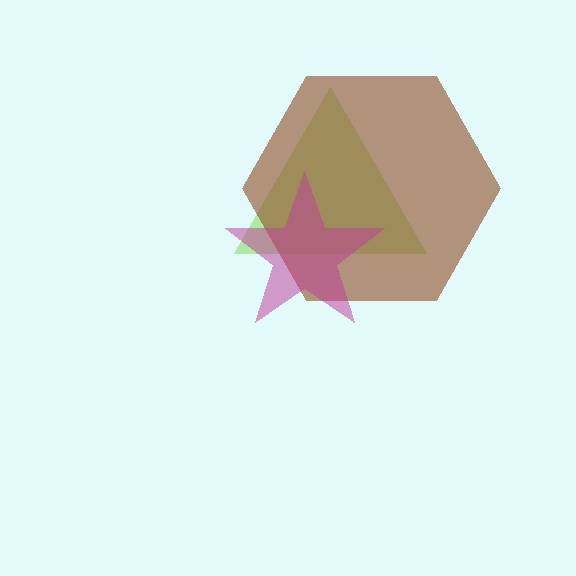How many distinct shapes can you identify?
There are 3 distinct shapes: a lime triangle, a brown hexagon, a magenta star.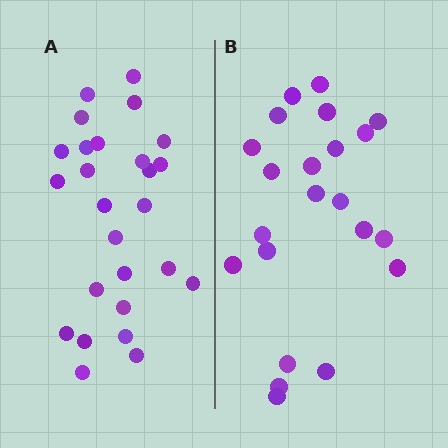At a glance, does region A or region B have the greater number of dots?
Region A (the left region) has more dots.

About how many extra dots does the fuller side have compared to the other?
Region A has about 4 more dots than region B.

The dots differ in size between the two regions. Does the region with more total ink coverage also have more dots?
No. Region B has more total ink coverage because its dots are larger, but region A actually contains more individual dots. Total area can be misleading — the number of items is what matters here.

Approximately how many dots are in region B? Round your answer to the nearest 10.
About 20 dots. (The exact count is 22, which rounds to 20.)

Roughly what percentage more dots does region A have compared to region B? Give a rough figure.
About 20% more.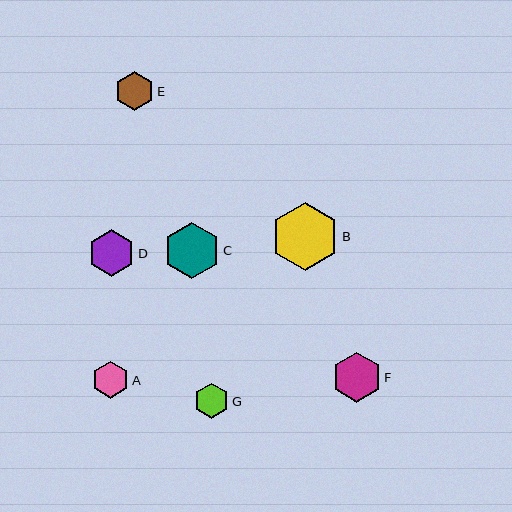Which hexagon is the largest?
Hexagon B is the largest with a size of approximately 68 pixels.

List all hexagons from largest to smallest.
From largest to smallest: B, C, F, D, E, A, G.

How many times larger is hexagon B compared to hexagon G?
Hexagon B is approximately 1.9 times the size of hexagon G.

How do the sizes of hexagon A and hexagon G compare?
Hexagon A and hexagon G are approximately the same size.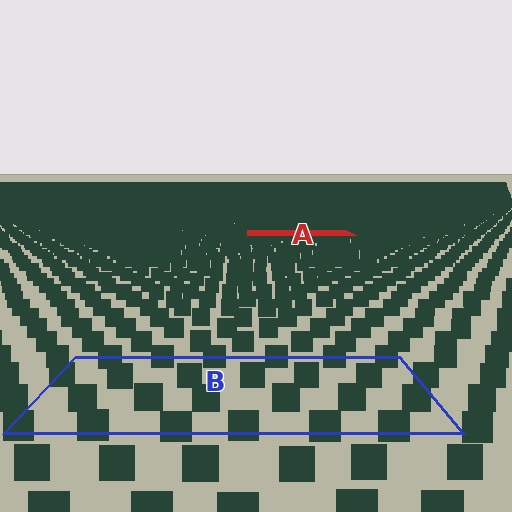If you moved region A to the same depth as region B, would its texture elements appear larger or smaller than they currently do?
They would appear larger. At a closer depth, the same texture elements are projected at a bigger on-screen size.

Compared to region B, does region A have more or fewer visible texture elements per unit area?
Region A has more texture elements per unit area — they are packed more densely because it is farther away.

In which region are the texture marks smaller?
The texture marks are smaller in region A, because it is farther away.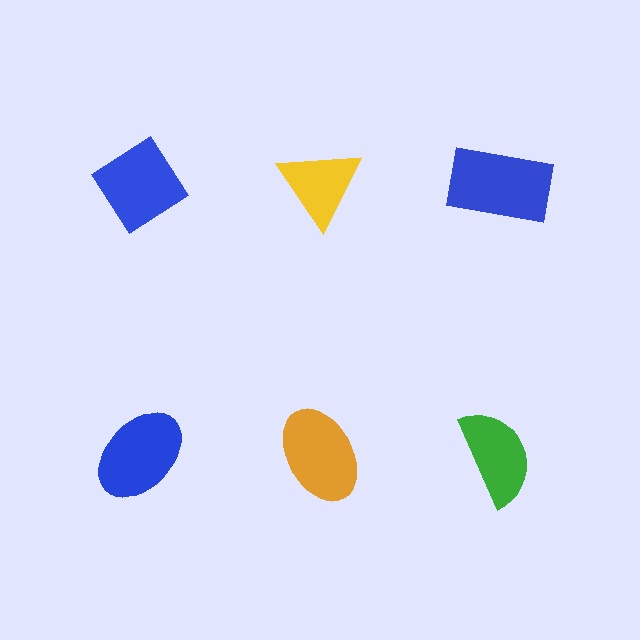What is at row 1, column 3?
A blue rectangle.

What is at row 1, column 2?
A yellow triangle.